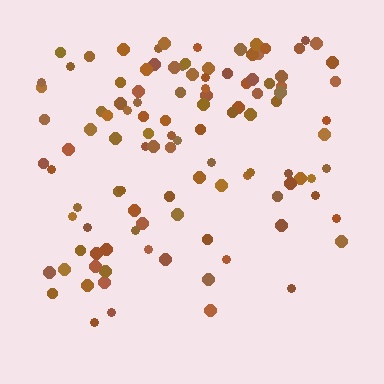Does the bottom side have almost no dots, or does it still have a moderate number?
Still a moderate number, just noticeably fewer than the top.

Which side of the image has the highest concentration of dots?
The top.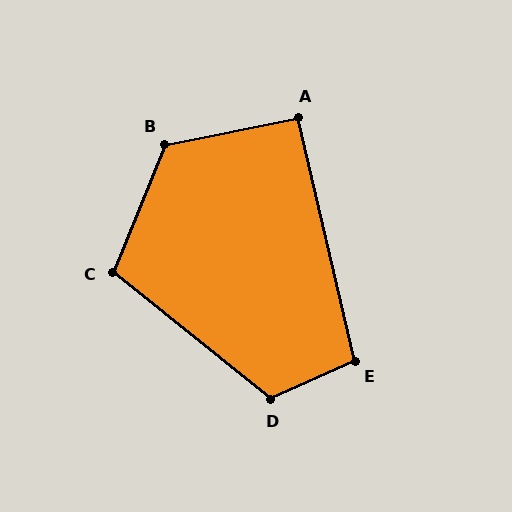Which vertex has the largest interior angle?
B, at approximately 123 degrees.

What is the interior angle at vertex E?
Approximately 101 degrees (obtuse).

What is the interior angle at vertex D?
Approximately 117 degrees (obtuse).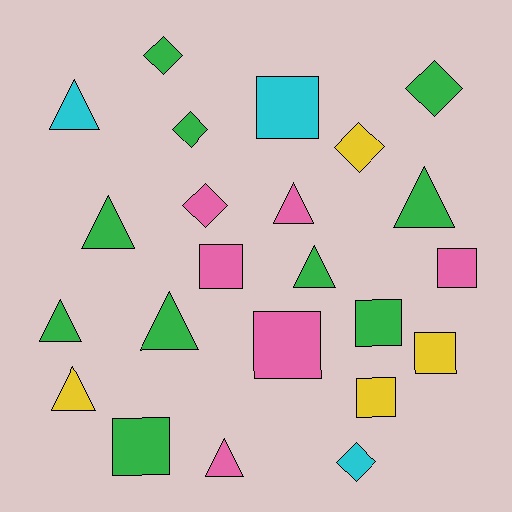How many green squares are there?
There are 2 green squares.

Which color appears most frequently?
Green, with 10 objects.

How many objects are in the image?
There are 23 objects.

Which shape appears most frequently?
Triangle, with 9 objects.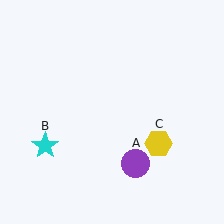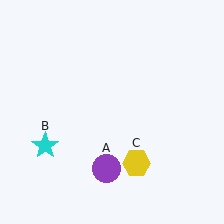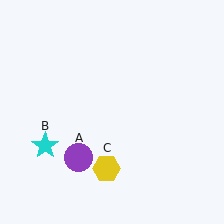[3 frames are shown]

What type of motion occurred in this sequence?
The purple circle (object A), yellow hexagon (object C) rotated clockwise around the center of the scene.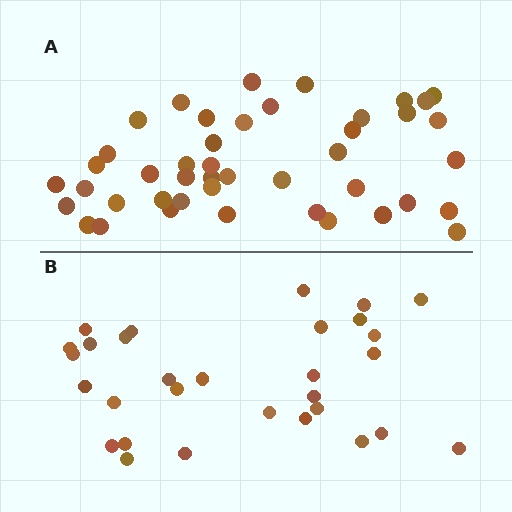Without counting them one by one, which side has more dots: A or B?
Region A (the top region) has more dots.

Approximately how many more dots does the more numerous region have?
Region A has approximately 15 more dots than region B.